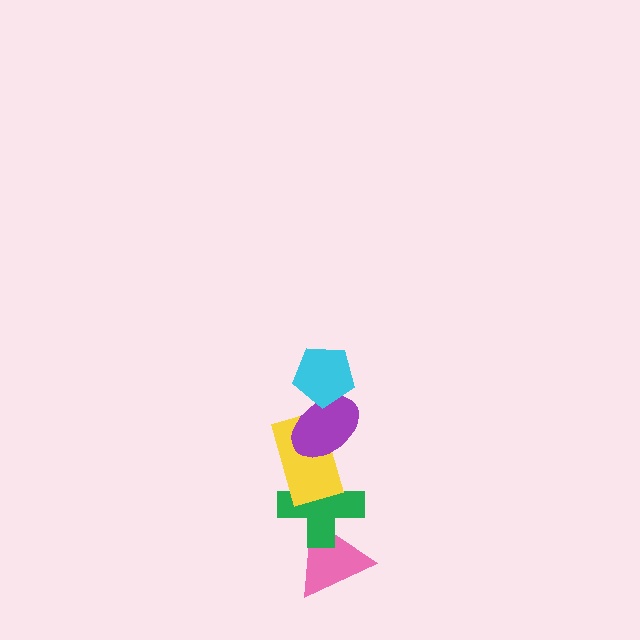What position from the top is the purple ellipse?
The purple ellipse is 2nd from the top.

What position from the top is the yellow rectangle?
The yellow rectangle is 3rd from the top.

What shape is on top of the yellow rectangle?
The purple ellipse is on top of the yellow rectangle.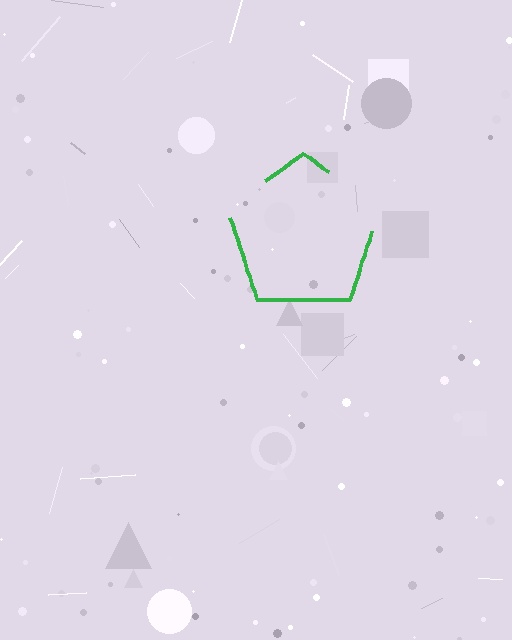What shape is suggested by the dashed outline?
The dashed outline suggests a pentagon.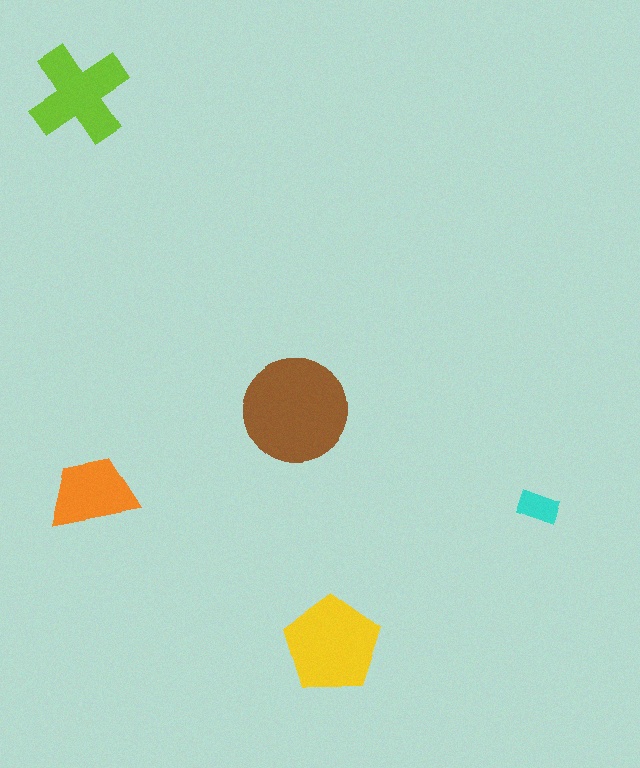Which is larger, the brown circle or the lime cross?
The brown circle.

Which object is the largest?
The brown circle.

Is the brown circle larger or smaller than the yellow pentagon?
Larger.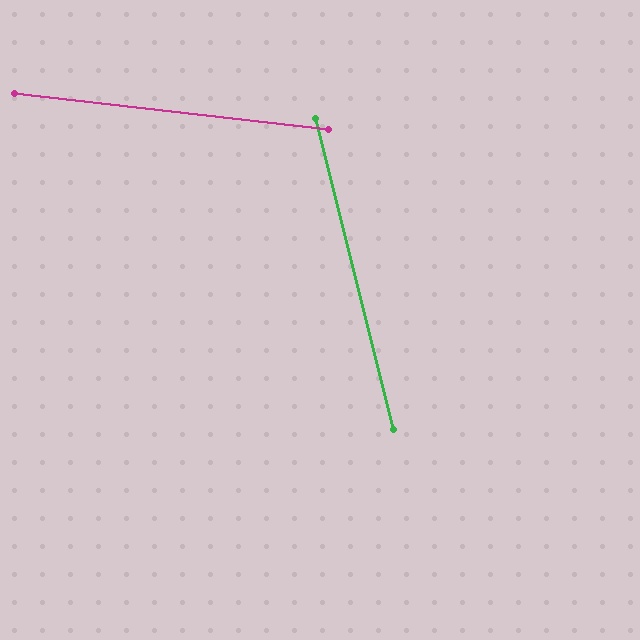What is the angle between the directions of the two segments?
Approximately 69 degrees.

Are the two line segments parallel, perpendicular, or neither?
Neither parallel nor perpendicular — they differ by about 69°.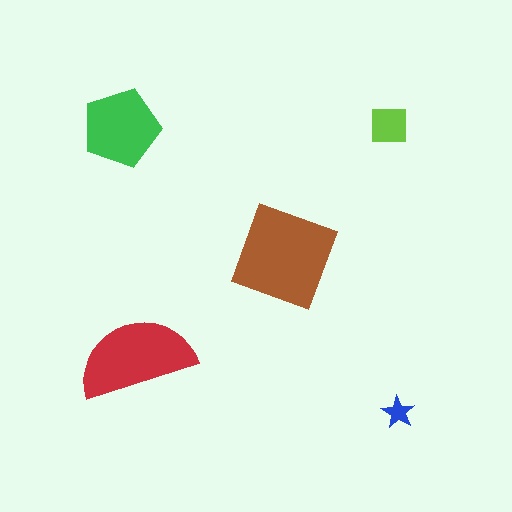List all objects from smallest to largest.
The blue star, the lime square, the green pentagon, the red semicircle, the brown diamond.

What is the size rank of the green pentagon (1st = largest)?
3rd.